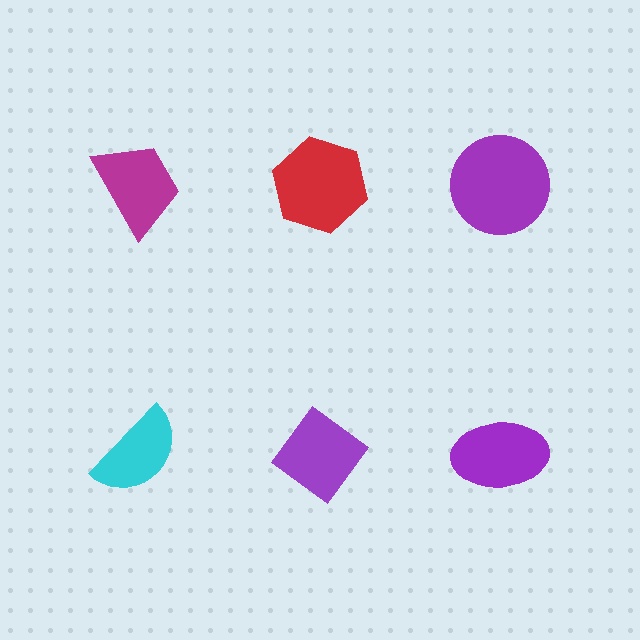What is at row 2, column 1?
A cyan semicircle.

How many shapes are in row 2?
3 shapes.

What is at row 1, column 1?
A magenta trapezoid.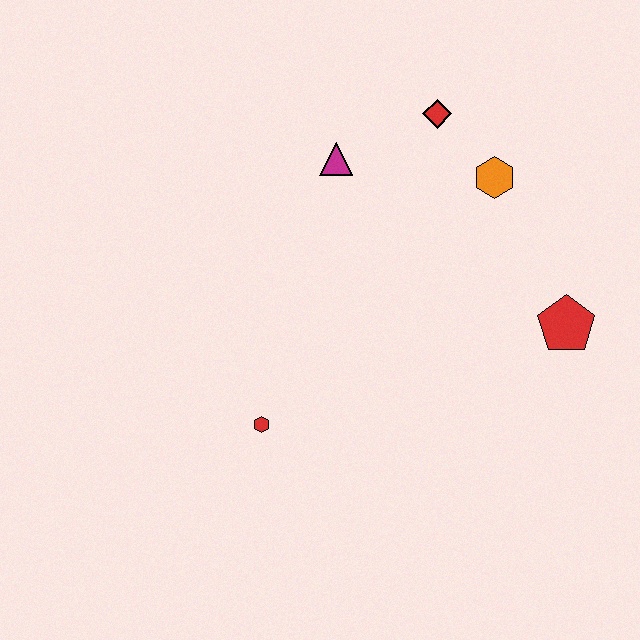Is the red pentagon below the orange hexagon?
Yes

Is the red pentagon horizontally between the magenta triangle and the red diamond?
No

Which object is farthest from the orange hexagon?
The red hexagon is farthest from the orange hexagon.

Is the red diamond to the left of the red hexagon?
No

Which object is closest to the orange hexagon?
The red diamond is closest to the orange hexagon.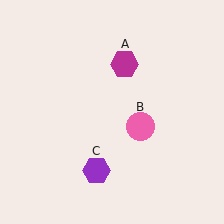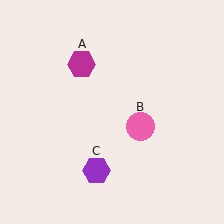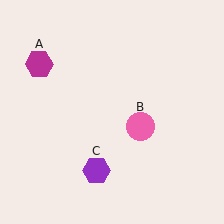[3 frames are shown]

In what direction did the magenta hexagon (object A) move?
The magenta hexagon (object A) moved left.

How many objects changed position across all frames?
1 object changed position: magenta hexagon (object A).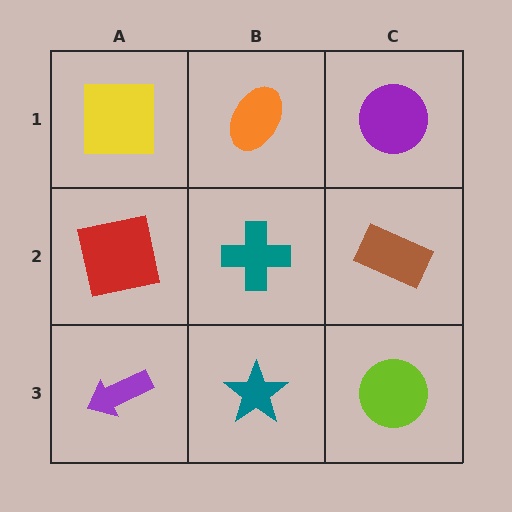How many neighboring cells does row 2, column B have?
4.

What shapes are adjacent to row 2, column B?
An orange ellipse (row 1, column B), a teal star (row 3, column B), a red square (row 2, column A), a brown rectangle (row 2, column C).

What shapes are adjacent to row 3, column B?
A teal cross (row 2, column B), a purple arrow (row 3, column A), a lime circle (row 3, column C).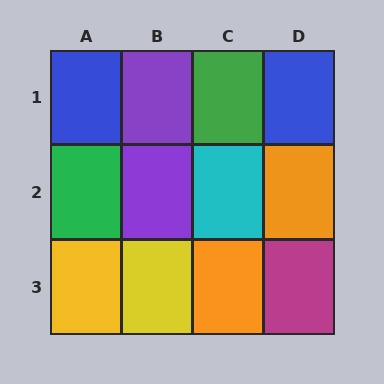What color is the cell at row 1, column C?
Green.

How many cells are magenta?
1 cell is magenta.